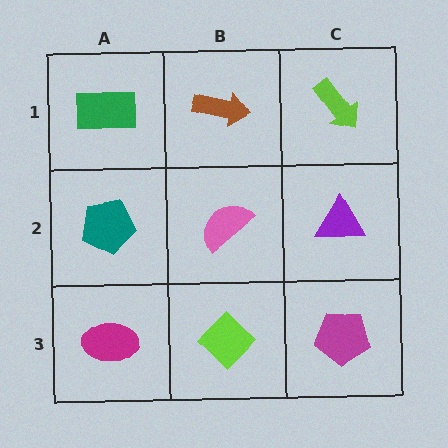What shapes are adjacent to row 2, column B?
A brown arrow (row 1, column B), a lime diamond (row 3, column B), a teal pentagon (row 2, column A), a purple triangle (row 2, column C).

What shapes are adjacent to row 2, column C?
A lime arrow (row 1, column C), a magenta pentagon (row 3, column C), a pink semicircle (row 2, column B).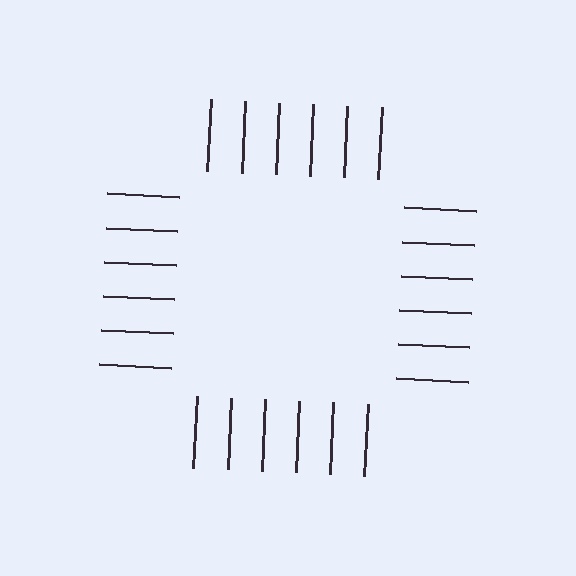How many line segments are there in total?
24 — 6 along each of the 4 edges.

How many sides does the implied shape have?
4 sides — the line-ends trace a square.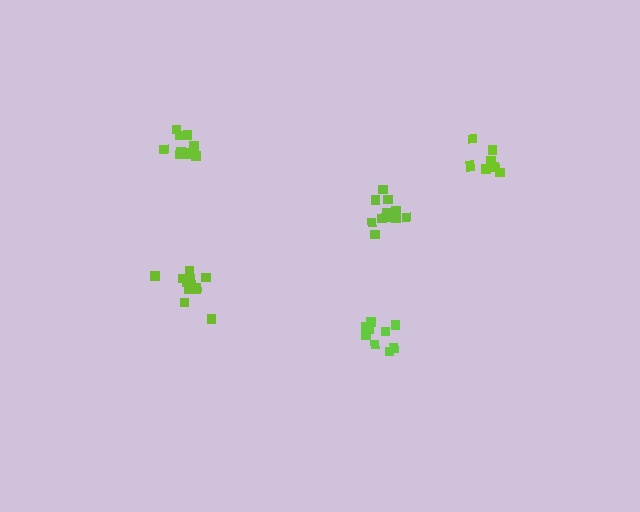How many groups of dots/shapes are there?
There are 5 groups.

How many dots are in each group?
Group 1: 10 dots, Group 2: 8 dots, Group 3: 13 dots, Group 4: 10 dots, Group 5: 11 dots (52 total).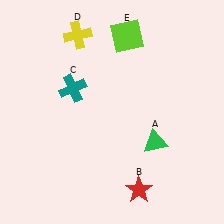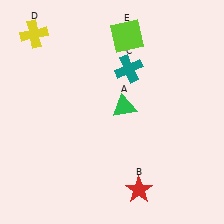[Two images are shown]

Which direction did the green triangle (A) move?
The green triangle (A) moved up.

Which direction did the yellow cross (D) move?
The yellow cross (D) moved left.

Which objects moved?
The objects that moved are: the green triangle (A), the teal cross (C), the yellow cross (D).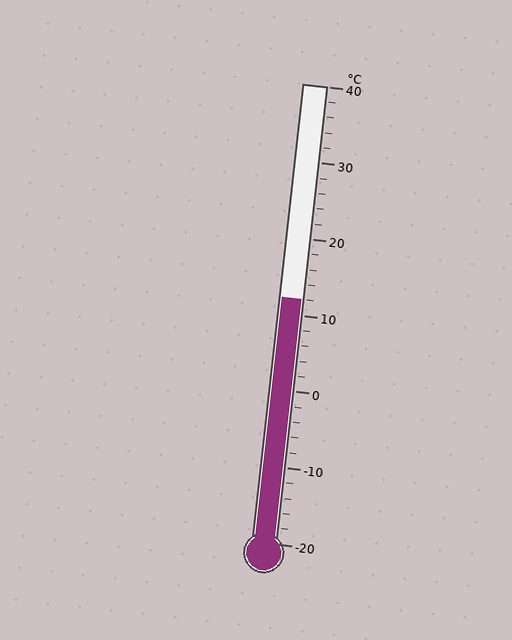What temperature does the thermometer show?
The thermometer shows approximately 12°C.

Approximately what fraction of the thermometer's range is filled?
The thermometer is filled to approximately 55% of its range.